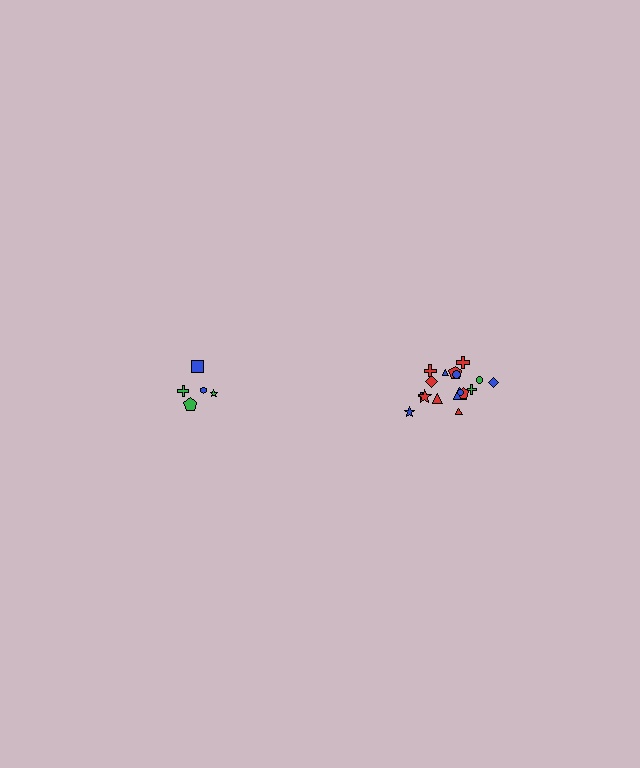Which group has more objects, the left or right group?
The right group.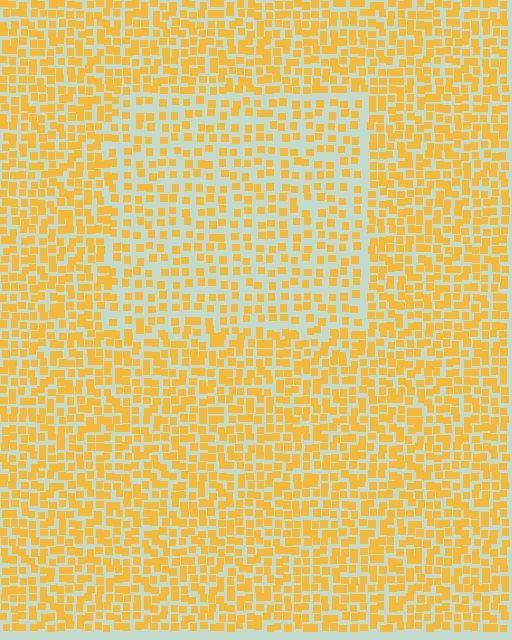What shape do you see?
I see a rectangle.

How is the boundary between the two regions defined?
The boundary is defined by a change in element density (approximately 1.6x ratio). All elements are the same color, size, and shape.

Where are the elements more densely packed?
The elements are more densely packed outside the rectangle boundary.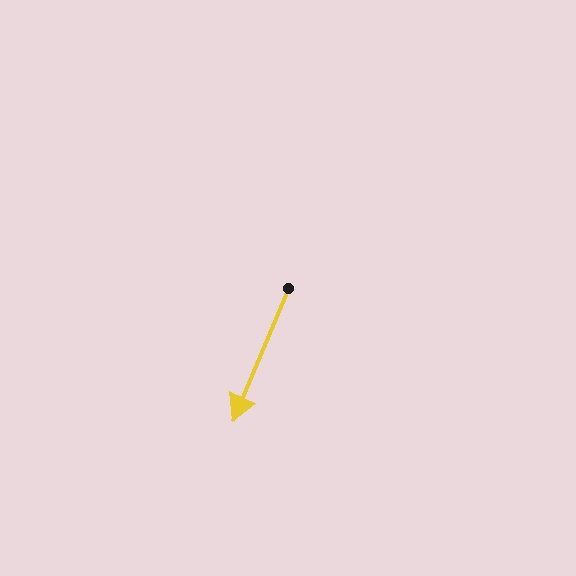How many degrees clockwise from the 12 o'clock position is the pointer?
Approximately 203 degrees.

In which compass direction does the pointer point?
Southwest.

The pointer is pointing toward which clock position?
Roughly 7 o'clock.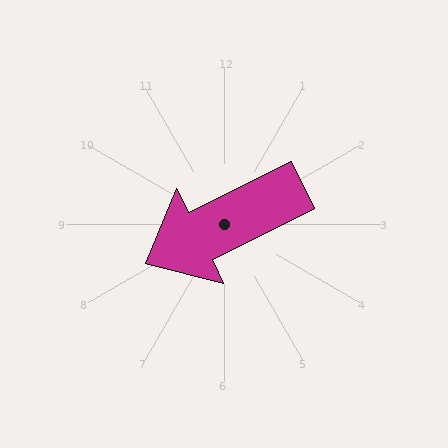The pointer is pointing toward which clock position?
Roughly 8 o'clock.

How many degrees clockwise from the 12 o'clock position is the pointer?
Approximately 244 degrees.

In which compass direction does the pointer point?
Southwest.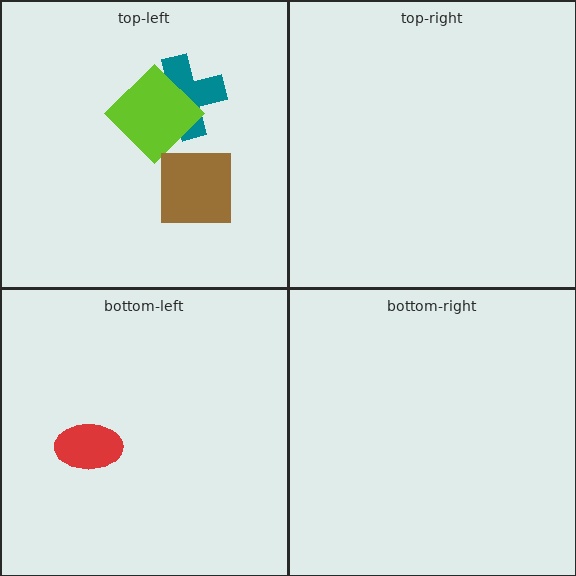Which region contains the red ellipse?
The bottom-left region.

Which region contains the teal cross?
The top-left region.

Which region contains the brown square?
The top-left region.